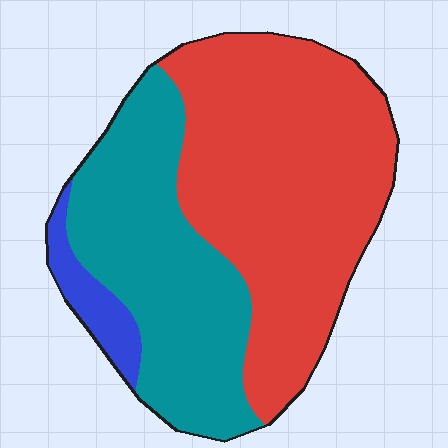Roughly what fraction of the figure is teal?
Teal covers about 40% of the figure.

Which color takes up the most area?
Red, at roughly 55%.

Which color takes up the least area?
Blue, at roughly 5%.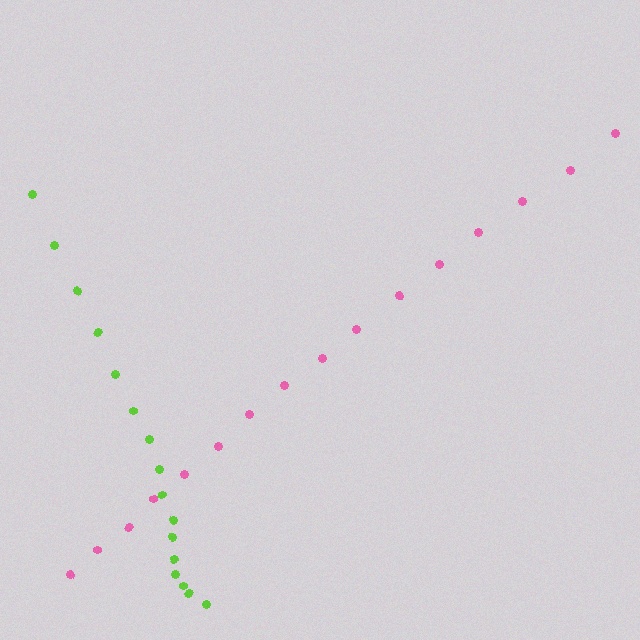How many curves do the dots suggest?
There are 2 distinct paths.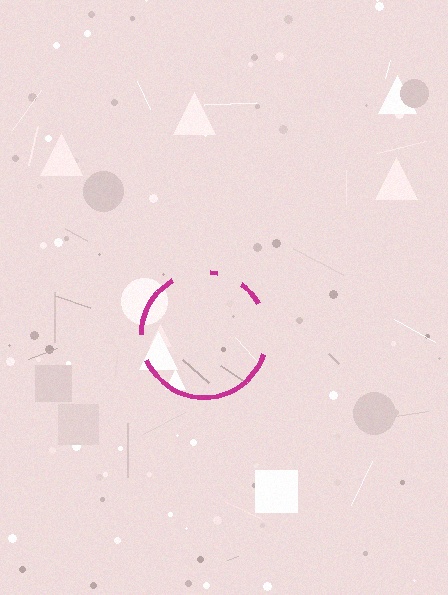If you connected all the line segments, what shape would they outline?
They would outline a circle.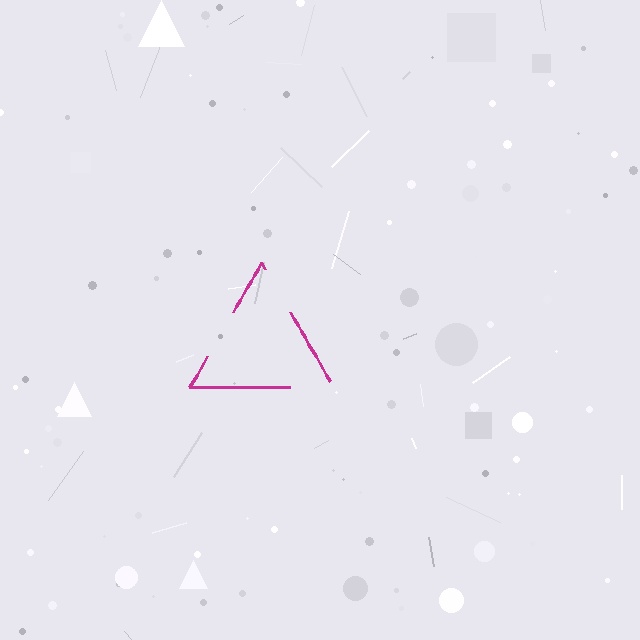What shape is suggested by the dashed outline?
The dashed outline suggests a triangle.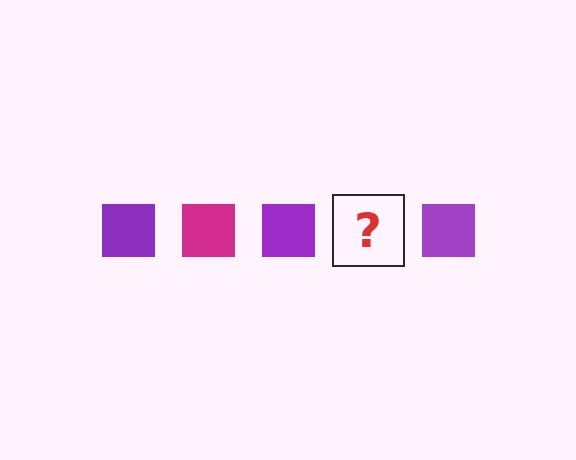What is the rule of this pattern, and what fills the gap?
The rule is that the pattern cycles through purple, magenta squares. The gap should be filled with a magenta square.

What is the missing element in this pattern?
The missing element is a magenta square.